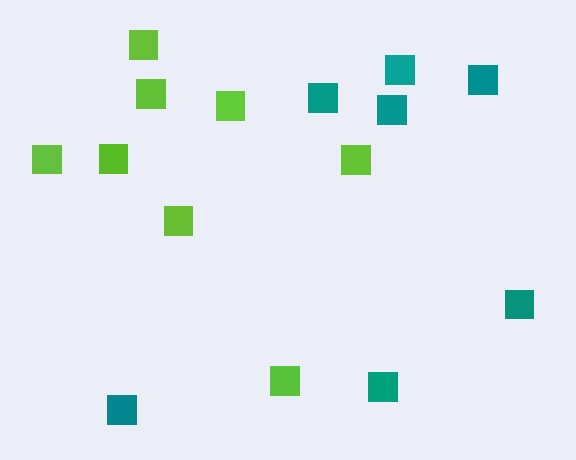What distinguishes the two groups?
There are 2 groups: one group of lime squares (8) and one group of teal squares (7).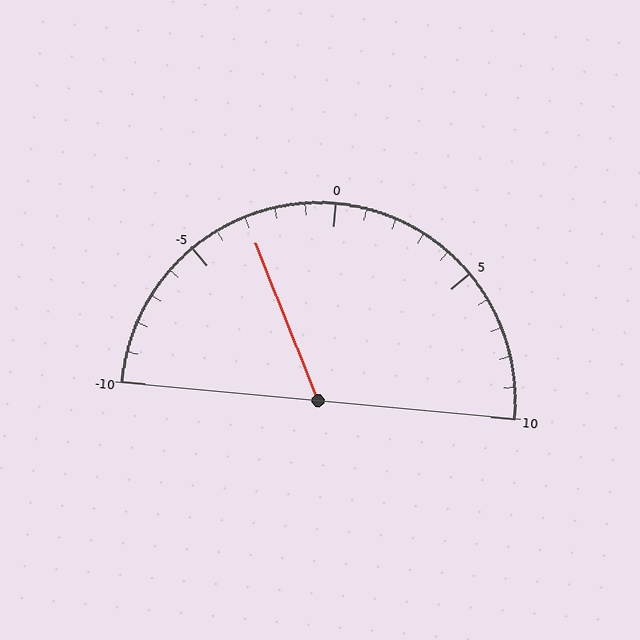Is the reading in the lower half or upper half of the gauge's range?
The reading is in the lower half of the range (-10 to 10).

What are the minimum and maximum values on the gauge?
The gauge ranges from -10 to 10.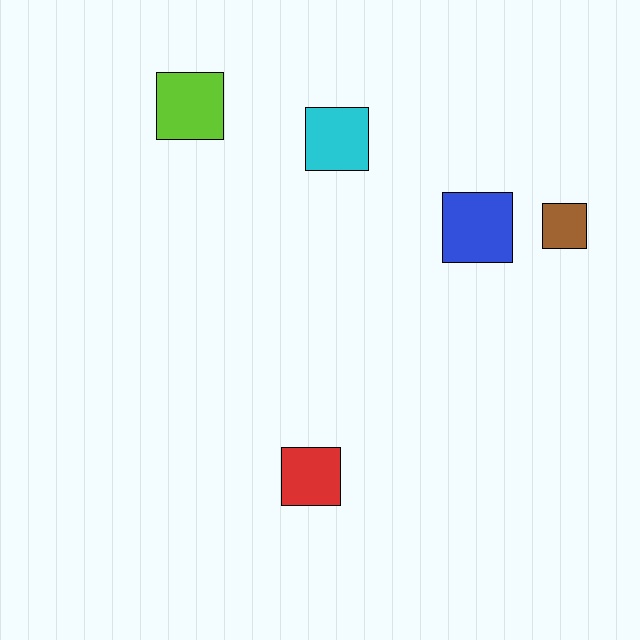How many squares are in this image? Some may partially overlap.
There are 5 squares.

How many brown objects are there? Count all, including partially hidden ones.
There is 1 brown object.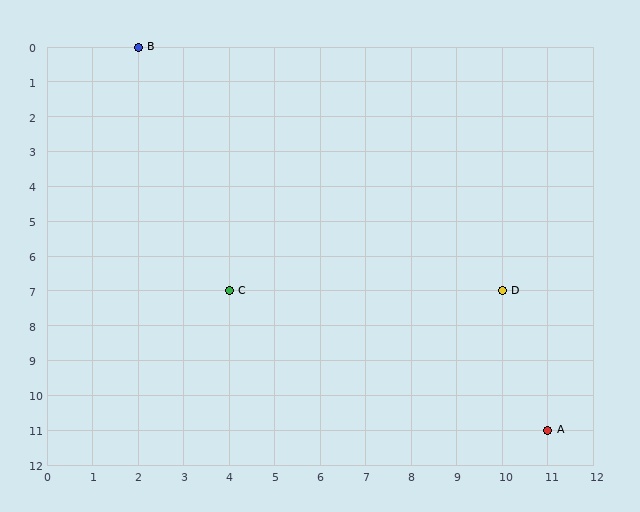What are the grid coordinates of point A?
Point A is at grid coordinates (11, 11).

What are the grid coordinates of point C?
Point C is at grid coordinates (4, 7).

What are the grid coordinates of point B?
Point B is at grid coordinates (2, 0).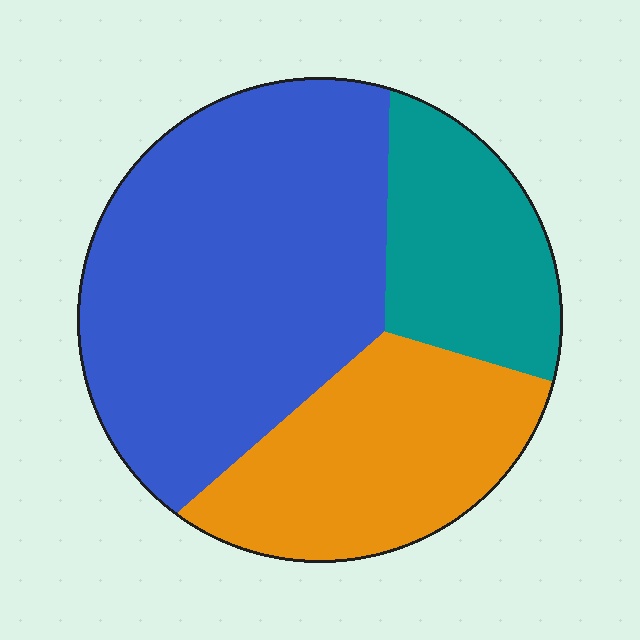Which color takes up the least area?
Teal, at roughly 20%.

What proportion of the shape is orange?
Orange takes up about one quarter (1/4) of the shape.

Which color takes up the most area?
Blue, at roughly 55%.